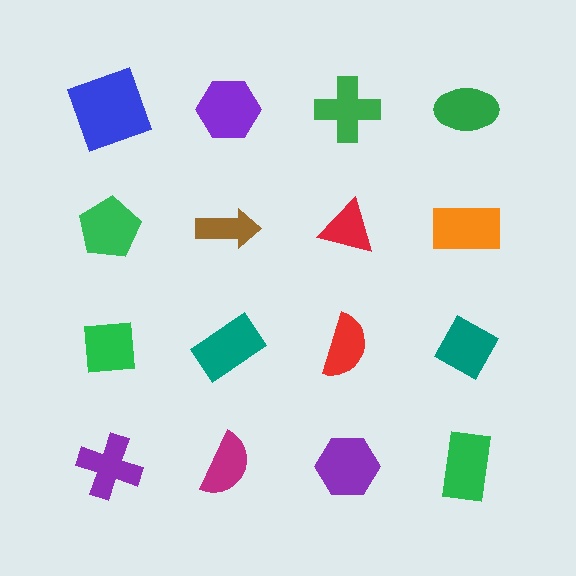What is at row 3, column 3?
A red semicircle.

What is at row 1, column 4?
A green ellipse.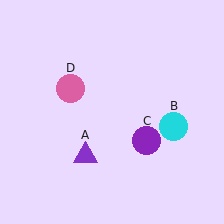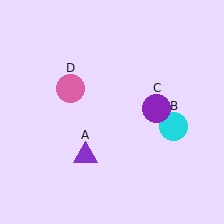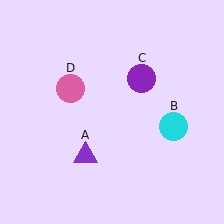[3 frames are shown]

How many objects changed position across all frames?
1 object changed position: purple circle (object C).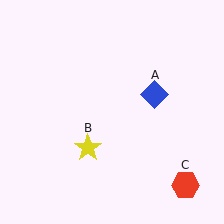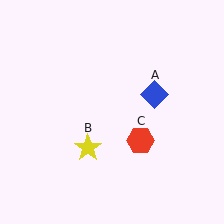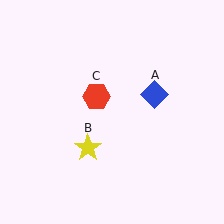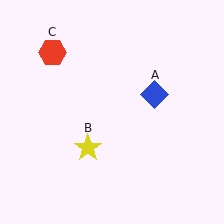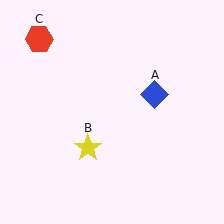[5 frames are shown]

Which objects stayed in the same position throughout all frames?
Blue diamond (object A) and yellow star (object B) remained stationary.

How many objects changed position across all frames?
1 object changed position: red hexagon (object C).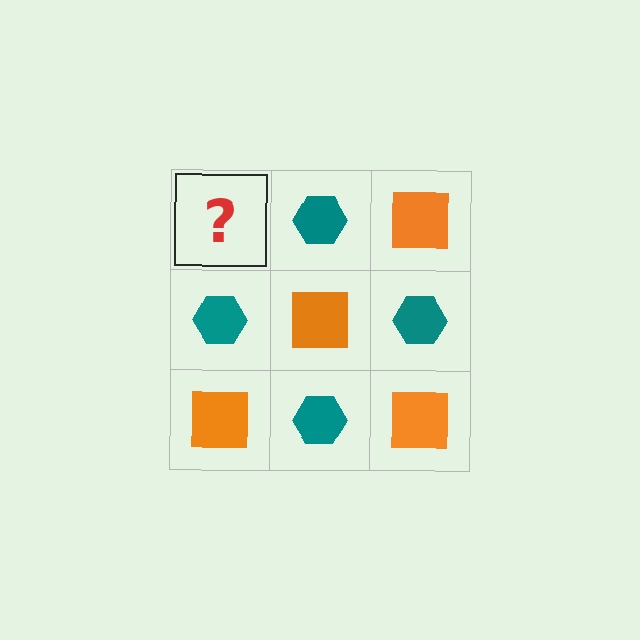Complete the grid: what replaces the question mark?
The question mark should be replaced with an orange square.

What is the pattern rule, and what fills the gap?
The rule is that it alternates orange square and teal hexagon in a checkerboard pattern. The gap should be filled with an orange square.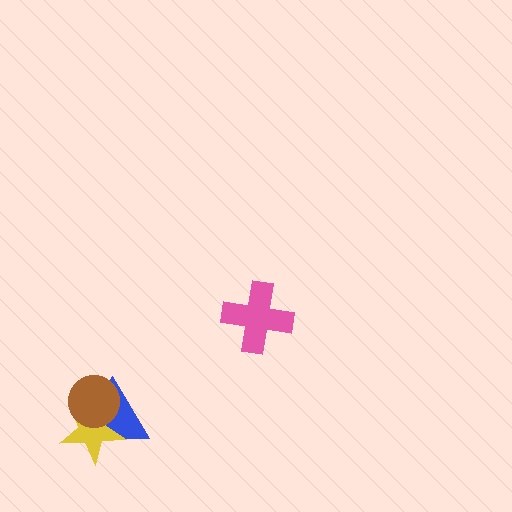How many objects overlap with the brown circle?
2 objects overlap with the brown circle.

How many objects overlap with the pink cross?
0 objects overlap with the pink cross.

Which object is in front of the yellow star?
The brown circle is in front of the yellow star.